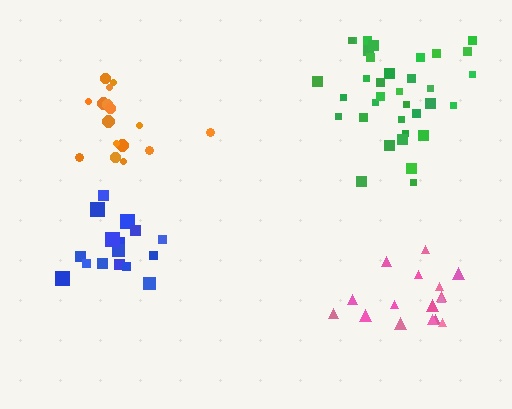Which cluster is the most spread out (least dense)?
Orange.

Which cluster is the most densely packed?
Blue.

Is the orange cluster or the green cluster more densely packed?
Green.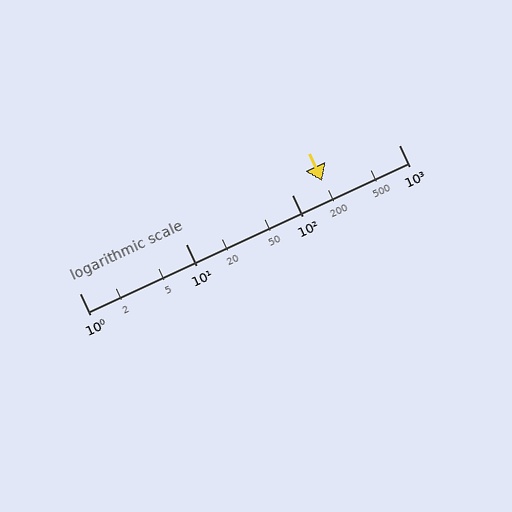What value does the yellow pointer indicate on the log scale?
The pointer indicates approximately 190.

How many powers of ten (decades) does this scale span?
The scale spans 3 decades, from 1 to 1000.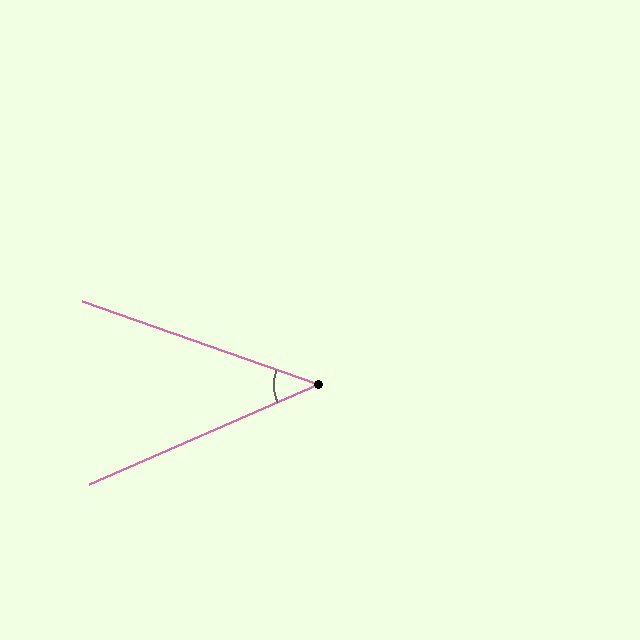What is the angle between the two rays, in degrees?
Approximately 43 degrees.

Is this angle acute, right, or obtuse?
It is acute.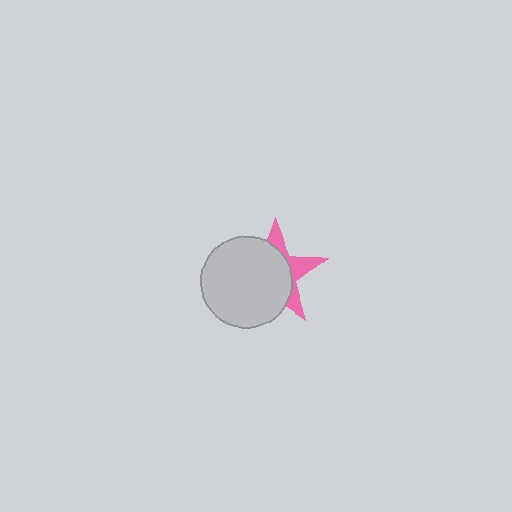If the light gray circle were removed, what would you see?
You would see the complete pink star.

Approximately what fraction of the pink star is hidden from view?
Roughly 68% of the pink star is hidden behind the light gray circle.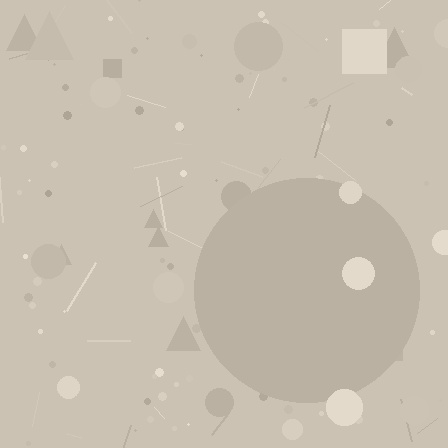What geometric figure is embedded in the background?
A circle is embedded in the background.